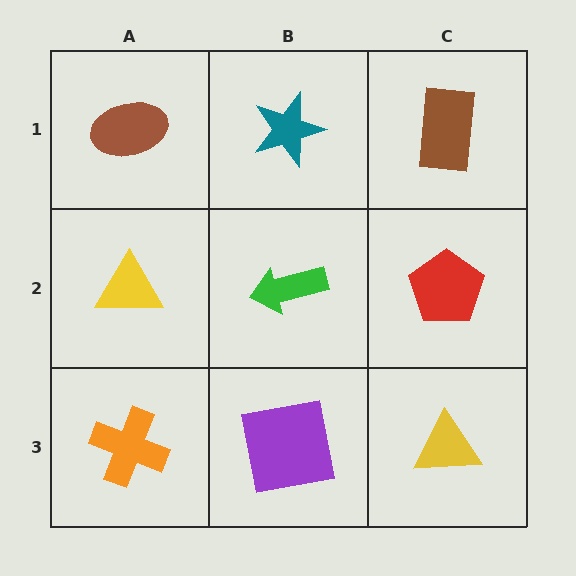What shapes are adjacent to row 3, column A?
A yellow triangle (row 2, column A), a purple square (row 3, column B).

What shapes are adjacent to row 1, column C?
A red pentagon (row 2, column C), a teal star (row 1, column B).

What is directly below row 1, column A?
A yellow triangle.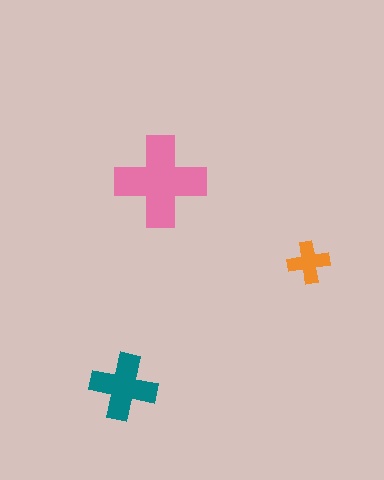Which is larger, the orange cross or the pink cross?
The pink one.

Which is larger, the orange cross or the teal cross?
The teal one.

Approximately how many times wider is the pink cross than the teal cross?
About 1.5 times wider.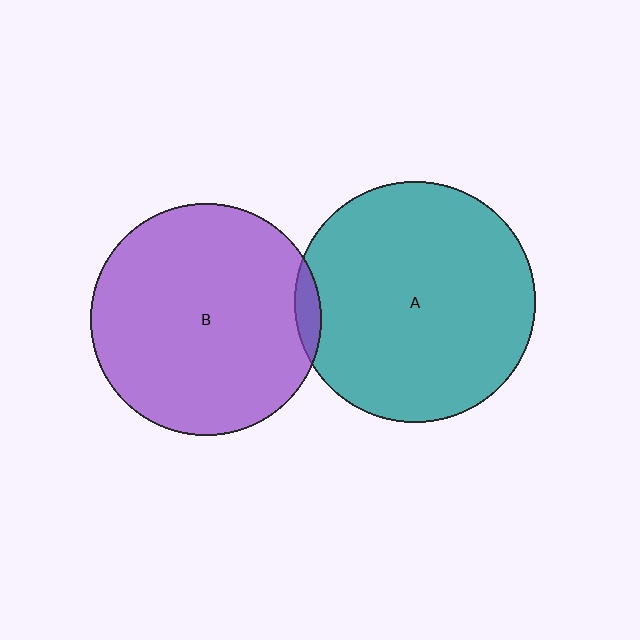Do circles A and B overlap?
Yes.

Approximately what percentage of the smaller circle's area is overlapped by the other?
Approximately 5%.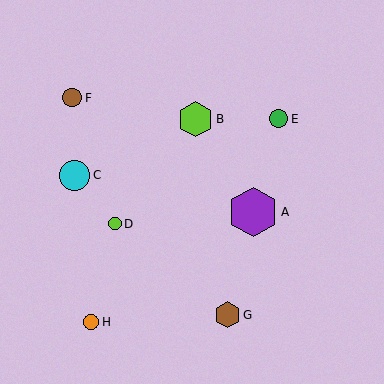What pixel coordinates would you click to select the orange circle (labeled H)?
Click at (91, 322) to select the orange circle H.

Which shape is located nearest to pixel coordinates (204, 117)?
The lime hexagon (labeled B) at (195, 119) is nearest to that location.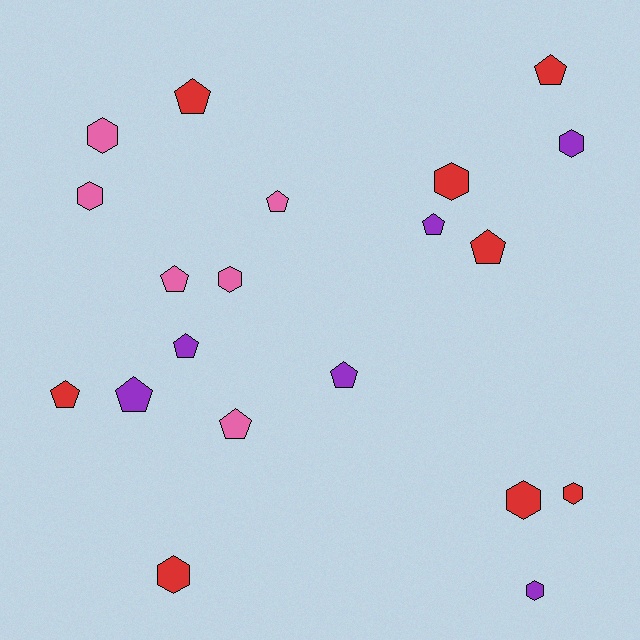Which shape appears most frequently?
Pentagon, with 11 objects.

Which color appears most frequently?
Red, with 8 objects.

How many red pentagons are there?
There are 4 red pentagons.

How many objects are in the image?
There are 20 objects.